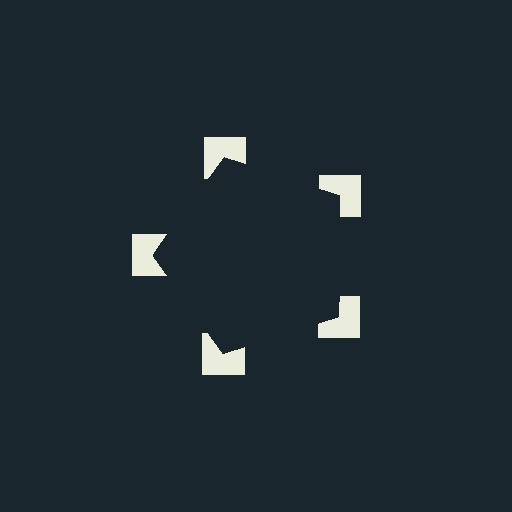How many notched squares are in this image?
There are 5 — one at each vertex of the illusory pentagon.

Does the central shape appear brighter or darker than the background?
It typically appears slightly darker than the background, even though no actual brightness change is drawn.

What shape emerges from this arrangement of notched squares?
An illusory pentagon — its edges are inferred from the aligned wedge cuts in the notched squares, not physically drawn.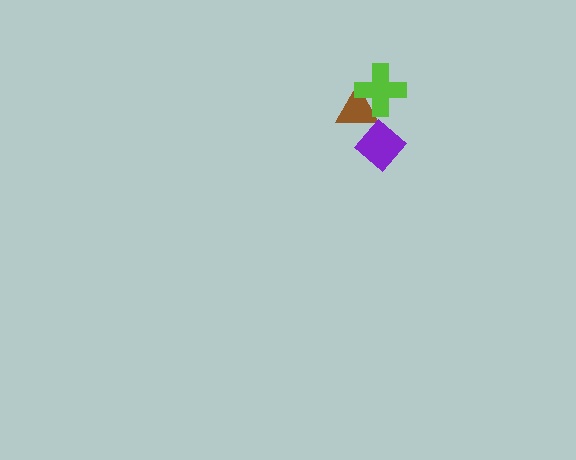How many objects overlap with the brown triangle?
2 objects overlap with the brown triangle.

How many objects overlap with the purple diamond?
1 object overlaps with the purple diamond.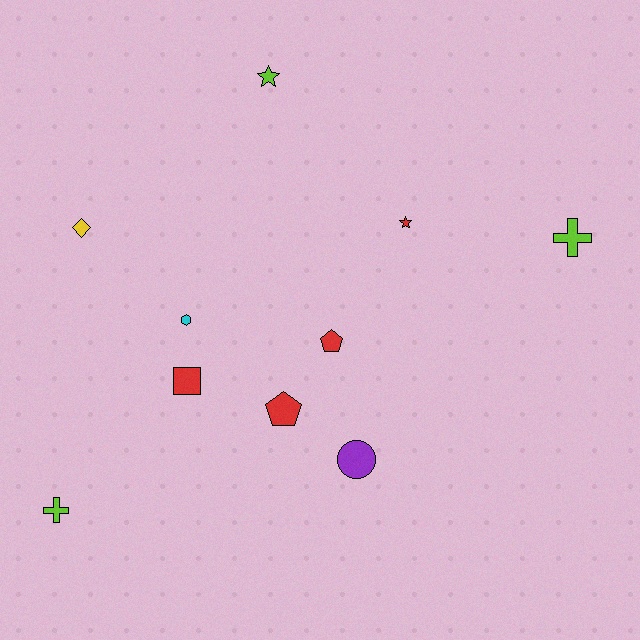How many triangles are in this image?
There are no triangles.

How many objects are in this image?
There are 10 objects.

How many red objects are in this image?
There are 4 red objects.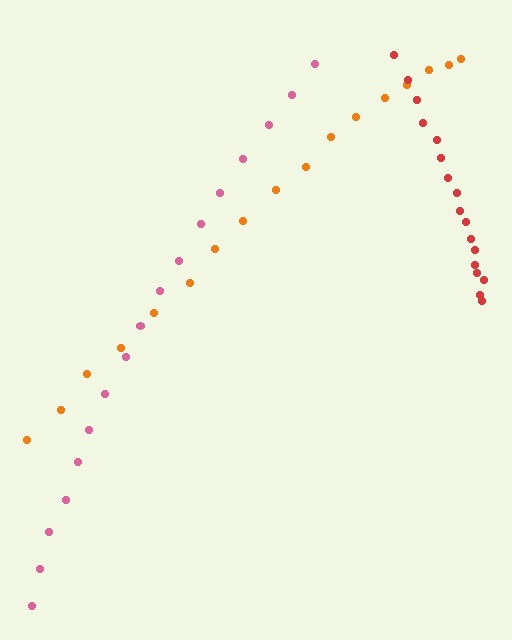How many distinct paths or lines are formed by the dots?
There are 3 distinct paths.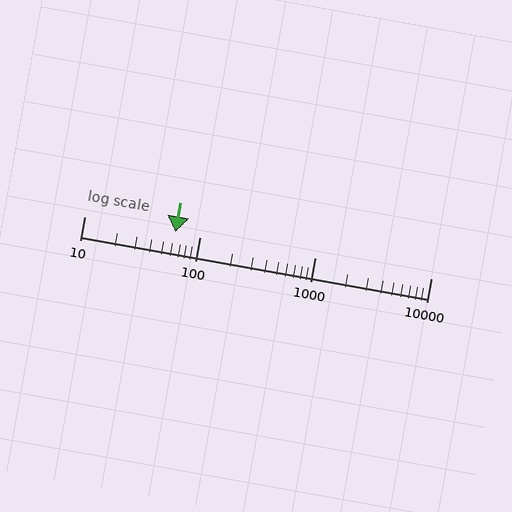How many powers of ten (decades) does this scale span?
The scale spans 3 decades, from 10 to 10000.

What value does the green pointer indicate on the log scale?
The pointer indicates approximately 62.